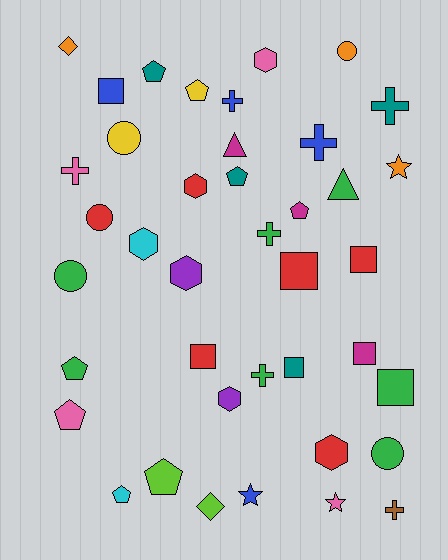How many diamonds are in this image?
There are 2 diamonds.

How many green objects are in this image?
There are 7 green objects.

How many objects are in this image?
There are 40 objects.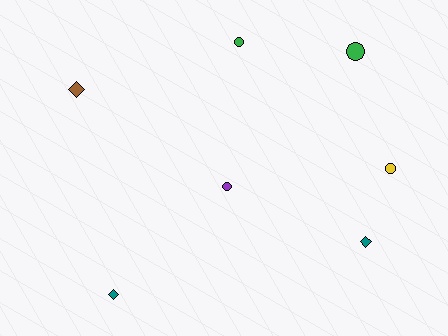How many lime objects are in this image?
There are no lime objects.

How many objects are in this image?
There are 7 objects.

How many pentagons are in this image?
There are no pentagons.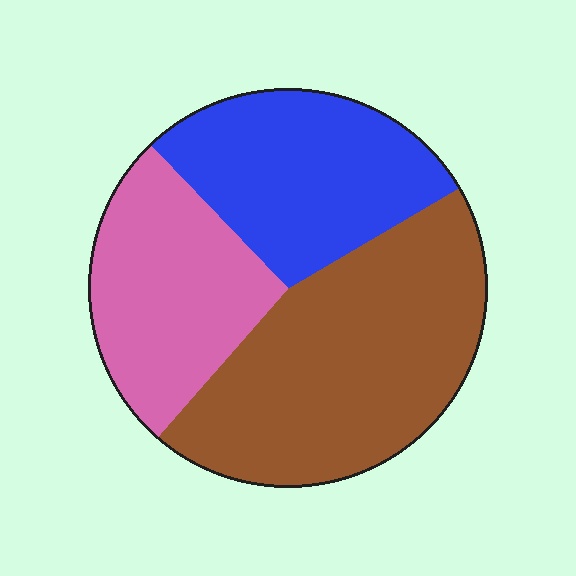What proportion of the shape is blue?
Blue takes up between a sixth and a third of the shape.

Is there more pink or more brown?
Brown.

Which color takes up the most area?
Brown, at roughly 45%.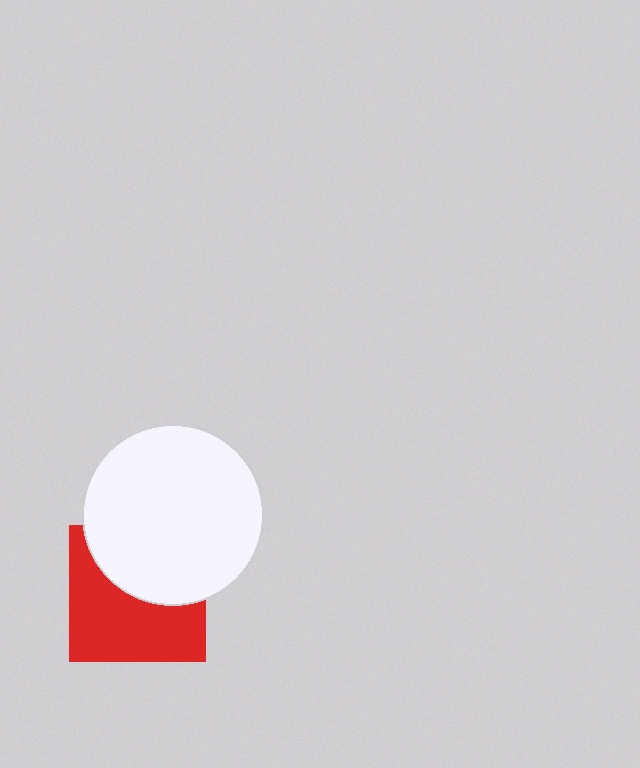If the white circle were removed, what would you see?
You would see the complete red square.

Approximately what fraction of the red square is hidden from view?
Roughly 44% of the red square is hidden behind the white circle.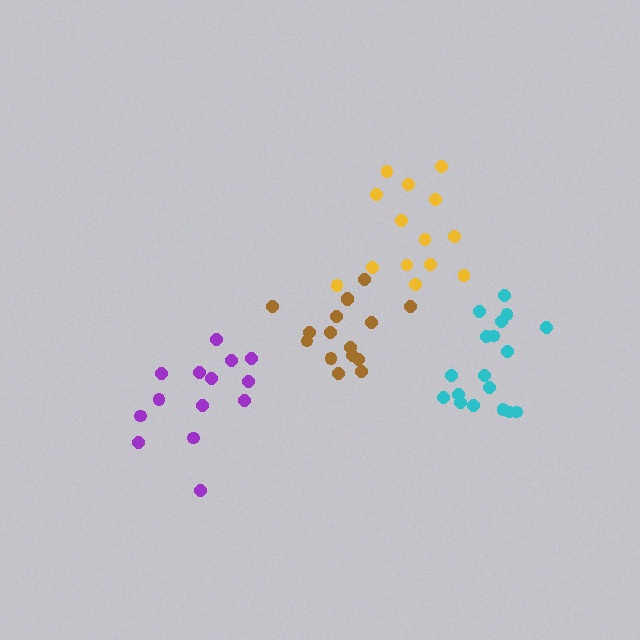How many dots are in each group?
Group 1: 18 dots, Group 2: 16 dots, Group 3: 14 dots, Group 4: 14 dots (62 total).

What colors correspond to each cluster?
The clusters are colored: cyan, brown, purple, yellow.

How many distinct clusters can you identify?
There are 4 distinct clusters.